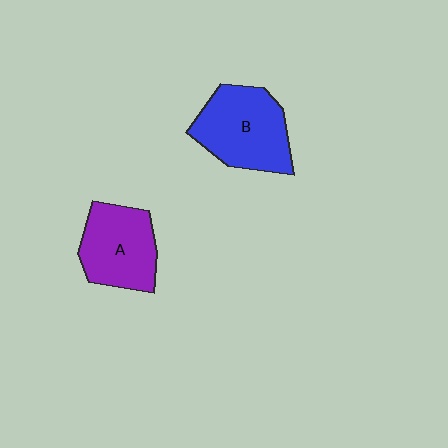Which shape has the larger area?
Shape B (blue).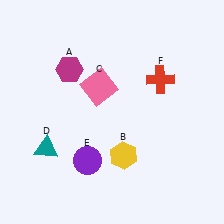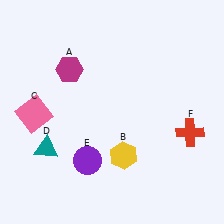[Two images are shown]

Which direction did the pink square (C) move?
The pink square (C) moved left.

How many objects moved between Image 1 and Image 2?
2 objects moved between the two images.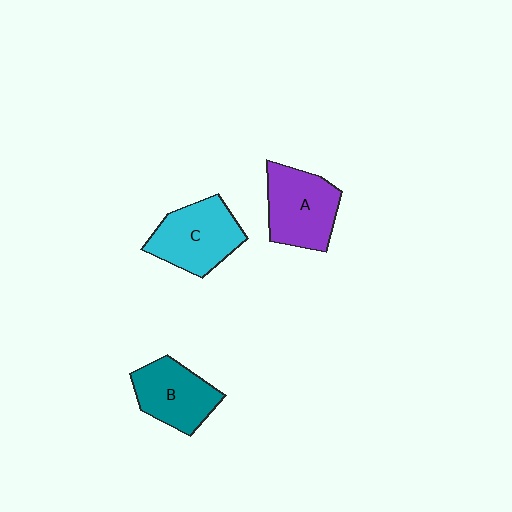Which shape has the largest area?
Shape C (cyan).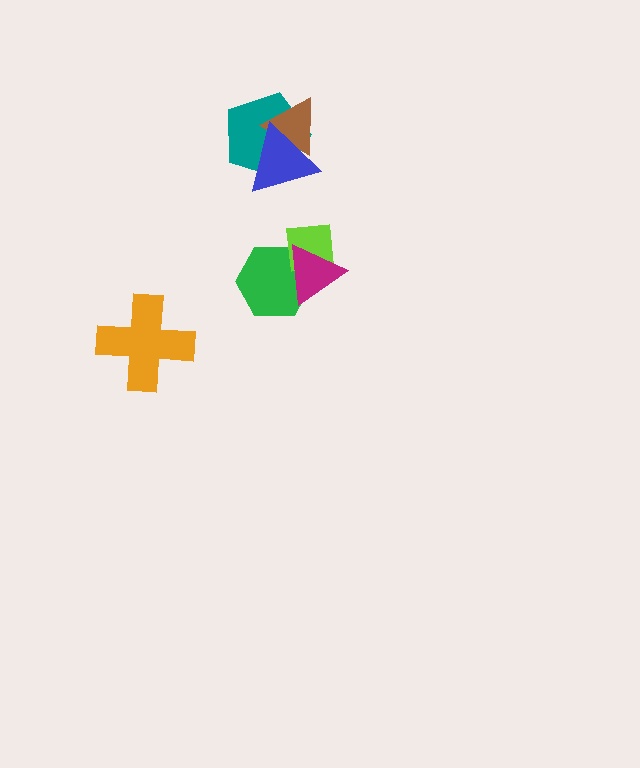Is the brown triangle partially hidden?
Yes, it is partially covered by another shape.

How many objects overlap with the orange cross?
0 objects overlap with the orange cross.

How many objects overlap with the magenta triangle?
2 objects overlap with the magenta triangle.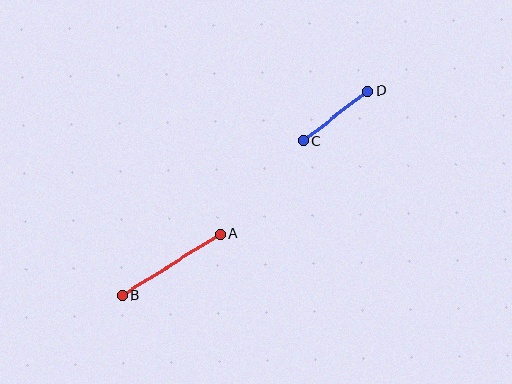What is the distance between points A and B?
The distance is approximately 115 pixels.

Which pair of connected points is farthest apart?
Points A and B are farthest apart.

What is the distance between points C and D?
The distance is approximately 82 pixels.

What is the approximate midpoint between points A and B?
The midpoint is at approximately (171, 265) pixels.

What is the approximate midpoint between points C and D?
The midpoint is at approximately (336, 116) pixels.